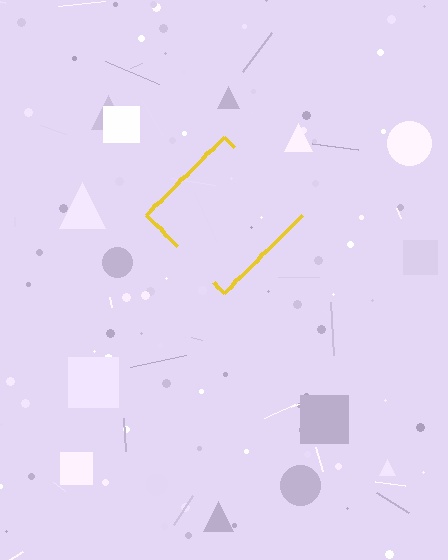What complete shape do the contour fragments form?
The contour fragments form a diamond.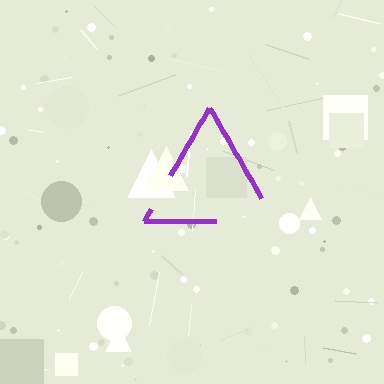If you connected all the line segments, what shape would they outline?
They would outline a triangle.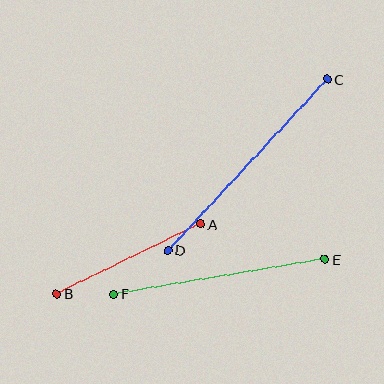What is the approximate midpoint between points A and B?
The midpoint is at approximately (128, 259) pixels.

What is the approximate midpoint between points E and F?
The midpoint is at approximately (219, 276) pixels.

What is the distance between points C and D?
The distance is approximately 234 pixels.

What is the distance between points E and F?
The distance is approximately 214 pixels.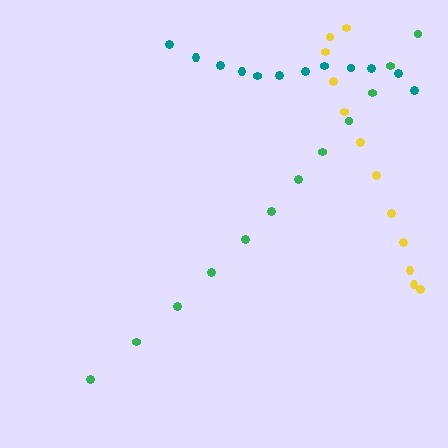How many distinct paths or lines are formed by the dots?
There are 3 distinct paths.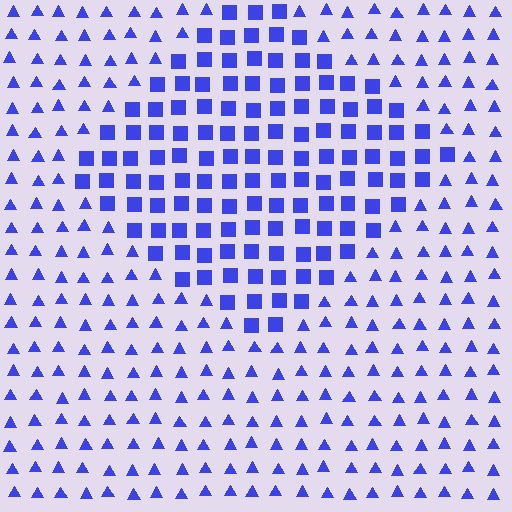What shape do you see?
I see a diamond.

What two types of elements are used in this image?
The image uses squares inside the diamond region and triangles outside it.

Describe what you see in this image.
The image is filled with small blue elements arranged in a uniform grid. A diamond-shaped region contains squares, while the surrounding area contains triangles. The boundary is defined purely by the change in element shape.